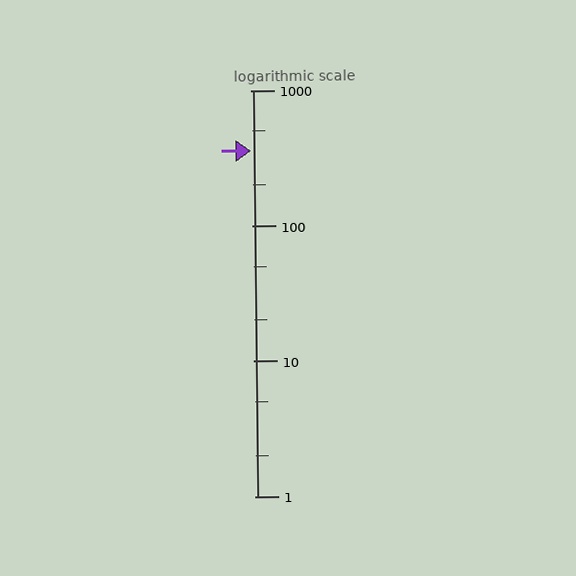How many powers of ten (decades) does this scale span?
The scale spans 3 decades, from 1 to 1000.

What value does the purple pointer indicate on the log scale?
The pointer indicates approximately 360.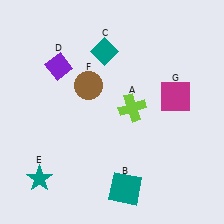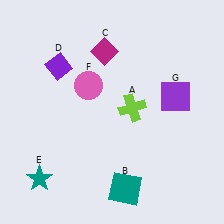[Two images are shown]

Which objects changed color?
C changed from teal to magenta. F changed from brown to pink. G changed from magenta to purple.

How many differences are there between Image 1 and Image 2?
There are 3 differences between the two images.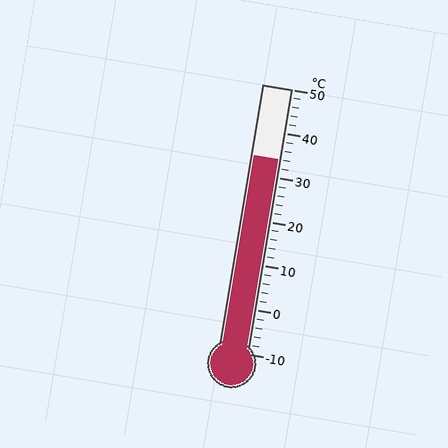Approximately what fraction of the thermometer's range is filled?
The thermometer is filled to approximately 75% of its range.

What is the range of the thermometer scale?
The thermometer scale ranges from -10°C to 50°C.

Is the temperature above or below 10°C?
The temperature is above 10°C.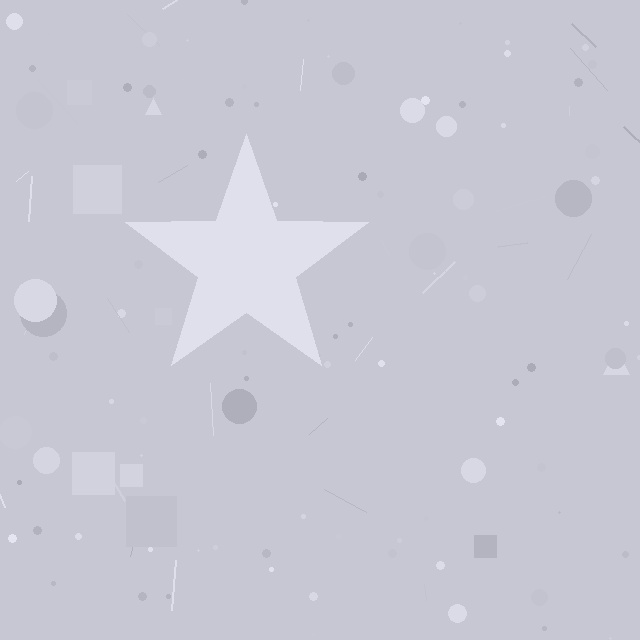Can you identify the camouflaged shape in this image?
The camouflaged shape is a star.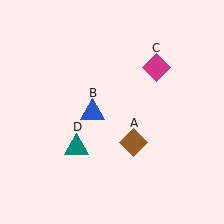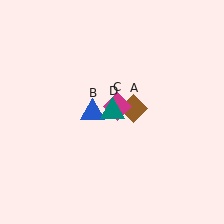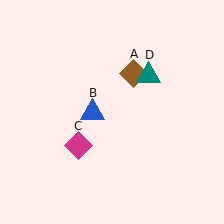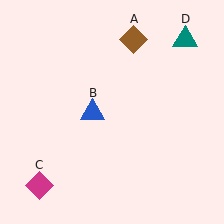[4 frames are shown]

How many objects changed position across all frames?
3 objects changed position: brown diamond (object A), magenta diamond (object C), teal triangle (object D).